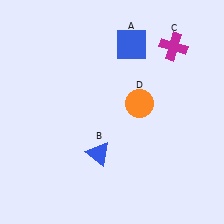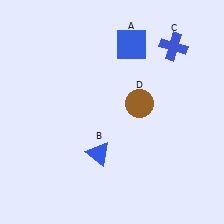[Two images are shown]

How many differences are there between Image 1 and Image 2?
There are 2 differences between the two images.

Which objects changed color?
C changed from magenta to blue. D changed from orange to brown.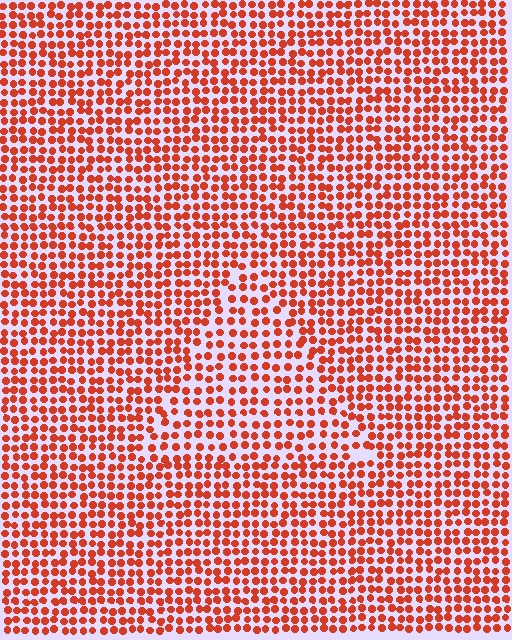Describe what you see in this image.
The image contains small red elements arranged at two different densities. A triangle-shaped region is visible where the elements are less densely packed than the surrounding area.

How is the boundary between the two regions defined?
The boundary is defined by a change in element density (approximately 1.4x ratio). All elements are the same color, size, and shape.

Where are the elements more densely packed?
The elements are more densely packed outside the triangle boundary.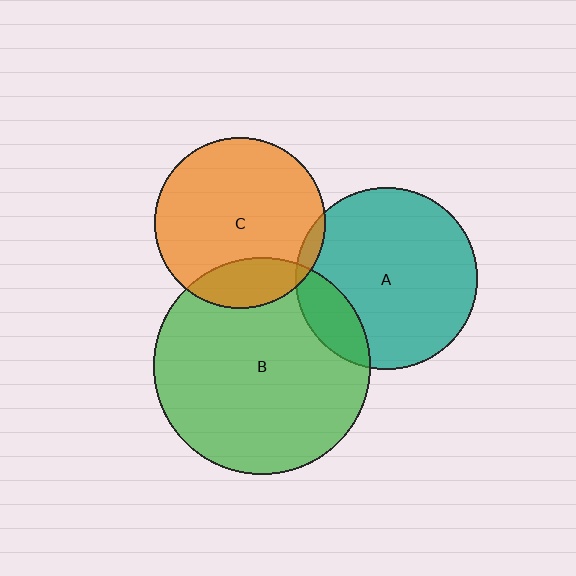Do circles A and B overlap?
Yes.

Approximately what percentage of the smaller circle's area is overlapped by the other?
Approximately 15%.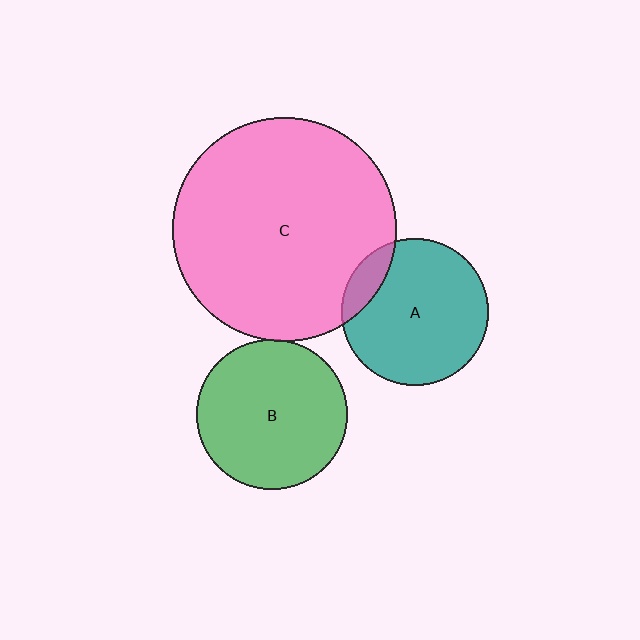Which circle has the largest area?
Circle C (pink).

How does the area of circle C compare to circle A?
Approximately 2.3 times.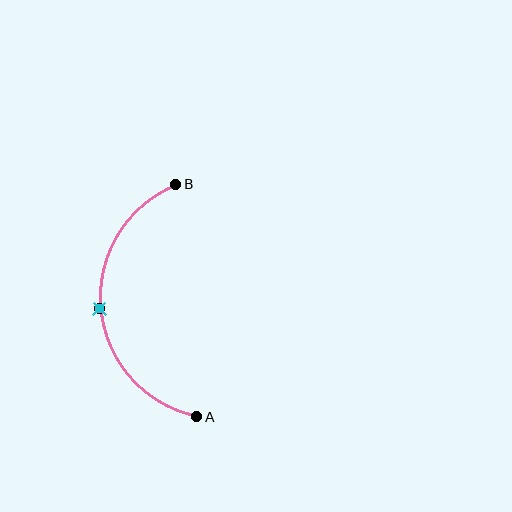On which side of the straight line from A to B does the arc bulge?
The arc bulges to the left of the straight line connecting A and B.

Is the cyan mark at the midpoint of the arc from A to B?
Yes. The cyan mark lies on the arc at equal arc-length from both A and B — it is the arc midpoint.